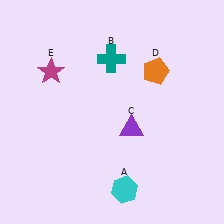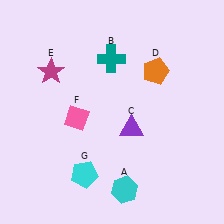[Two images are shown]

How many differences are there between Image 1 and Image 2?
There are 2 differences between the two images.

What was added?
A pink diamond (F), a cyan pentagon (G) were added in Image 2.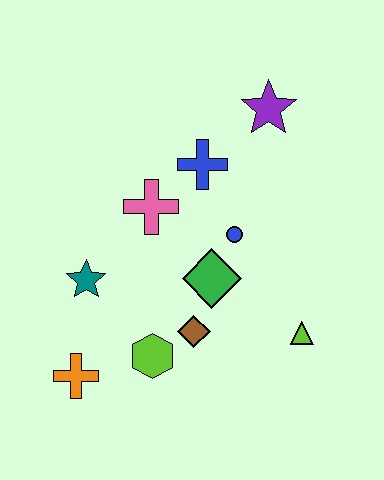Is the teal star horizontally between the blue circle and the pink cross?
No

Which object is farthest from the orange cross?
The purple star is farthest from the orange cross.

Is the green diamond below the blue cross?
Yes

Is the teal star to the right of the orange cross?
Yes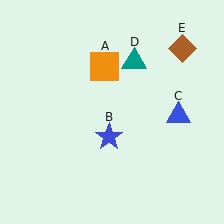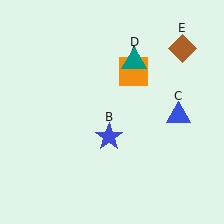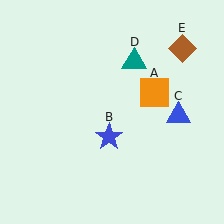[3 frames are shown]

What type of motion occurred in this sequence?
The orange square (object A) rotated clockwise around the center of the scene.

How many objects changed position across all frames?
1 object changed position: orange square (object A).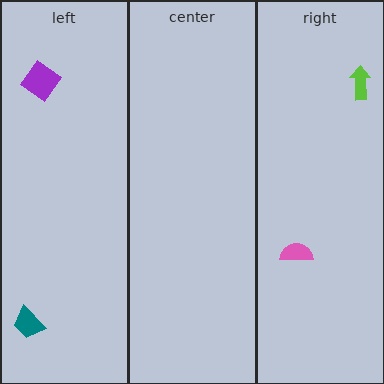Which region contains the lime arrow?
The right region.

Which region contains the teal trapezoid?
The left region.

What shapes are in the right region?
The lime arrow, the pink semicircle.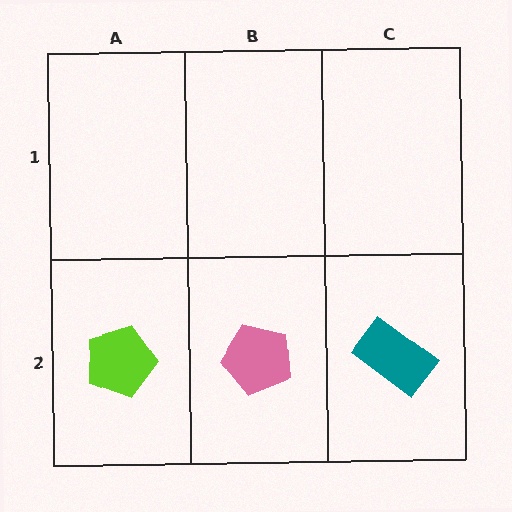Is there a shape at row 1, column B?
No, that cell is empty.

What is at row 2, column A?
A lime pentagon.